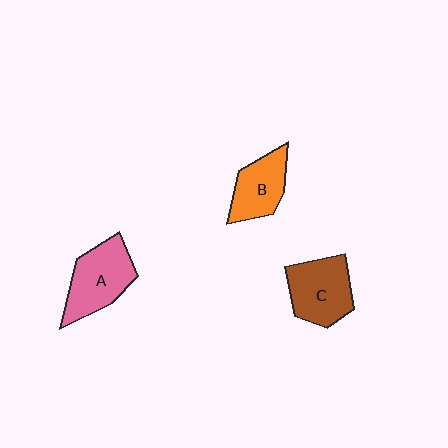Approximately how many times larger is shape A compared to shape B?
Approximately 1.3 times.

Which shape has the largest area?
Shape A (pink).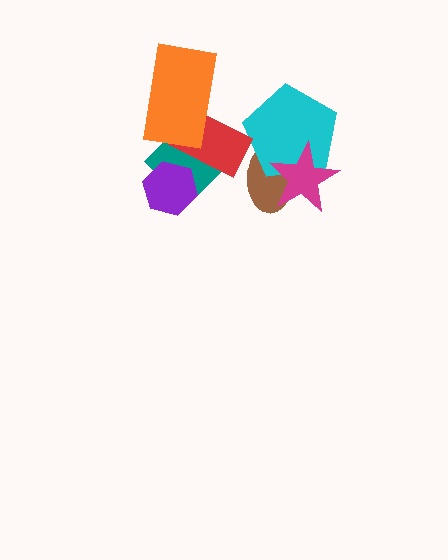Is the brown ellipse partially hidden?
Yes, it is partially covered by another shape.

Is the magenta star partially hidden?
No, no other shape covers it.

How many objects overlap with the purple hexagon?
1 object overlaps with the purple hexagon.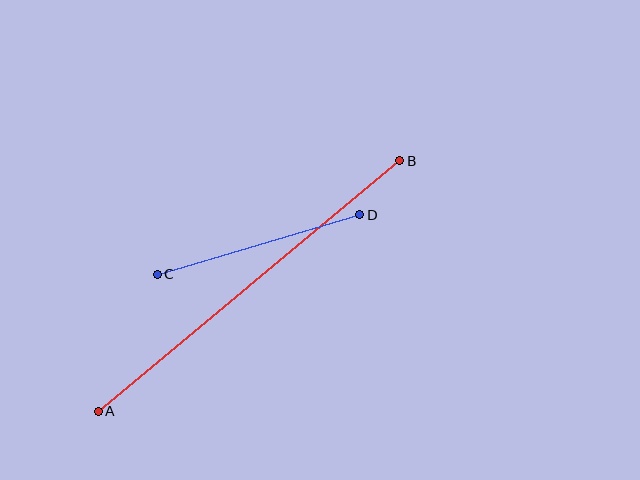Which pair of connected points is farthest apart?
Points A and B are farthest apart.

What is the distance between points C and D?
The distance is approximately 211 pixels.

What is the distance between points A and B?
The distance is approximately 392 pixels.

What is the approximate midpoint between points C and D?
The midpoint is at approximately (259, 244) pixels.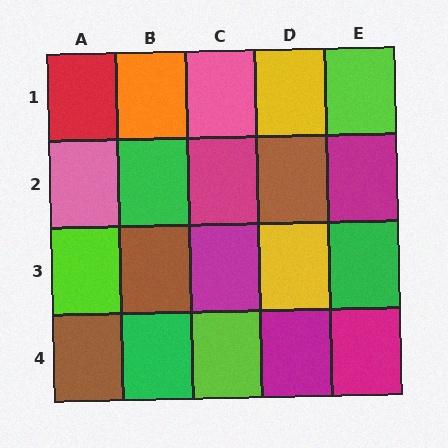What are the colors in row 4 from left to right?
Brown, green, lime, magenta, magenta.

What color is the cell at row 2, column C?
Magenta.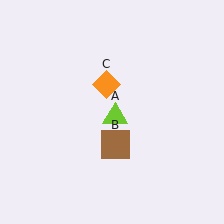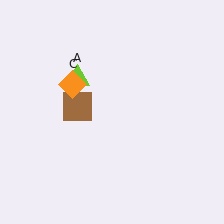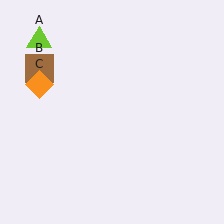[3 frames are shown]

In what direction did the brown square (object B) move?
The brown square (object B) moved up and to the left.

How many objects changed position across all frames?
3 objects changed position: lime triangle (object A), brown square (object B), orange diamond (object C).